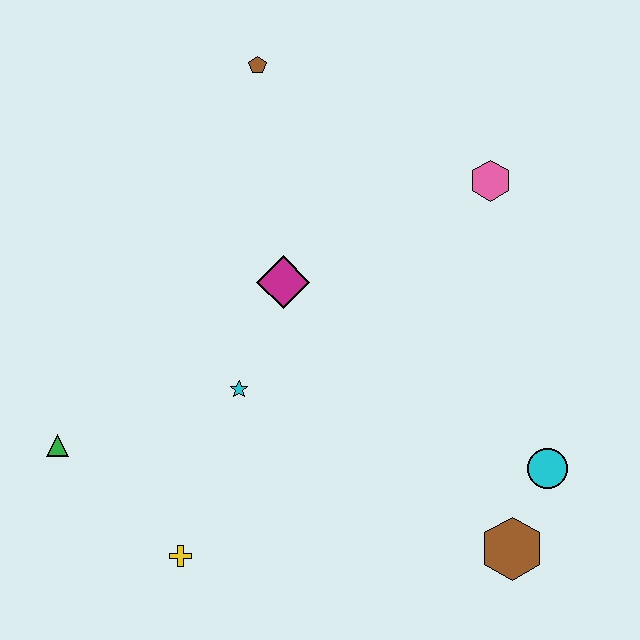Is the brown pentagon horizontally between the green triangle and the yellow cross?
No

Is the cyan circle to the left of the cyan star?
No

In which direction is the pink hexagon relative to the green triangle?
The pink hexagon is to the right of the green triangle.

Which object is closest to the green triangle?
The yellow cross is closest to the green triangle.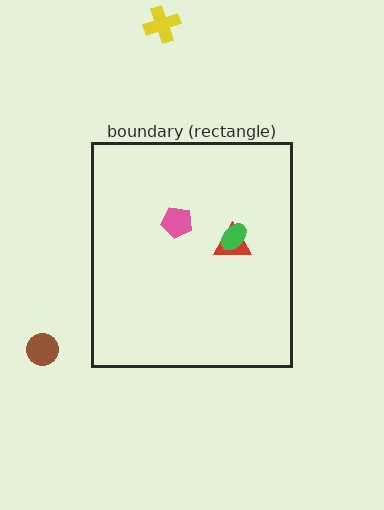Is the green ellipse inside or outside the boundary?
Inside.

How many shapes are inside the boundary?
3 inside, 2 outside.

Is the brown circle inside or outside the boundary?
Outside.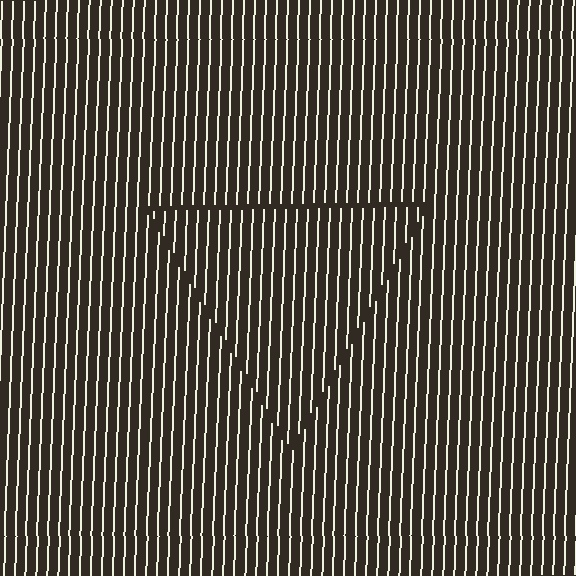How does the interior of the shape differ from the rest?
The interior of the shape contains the same grating, shifted by half a period — the contour is defined by the phase discontinuity where line-ends from the inner and outer gratings abut.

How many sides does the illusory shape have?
3 sides — the line-ends trace a triangle.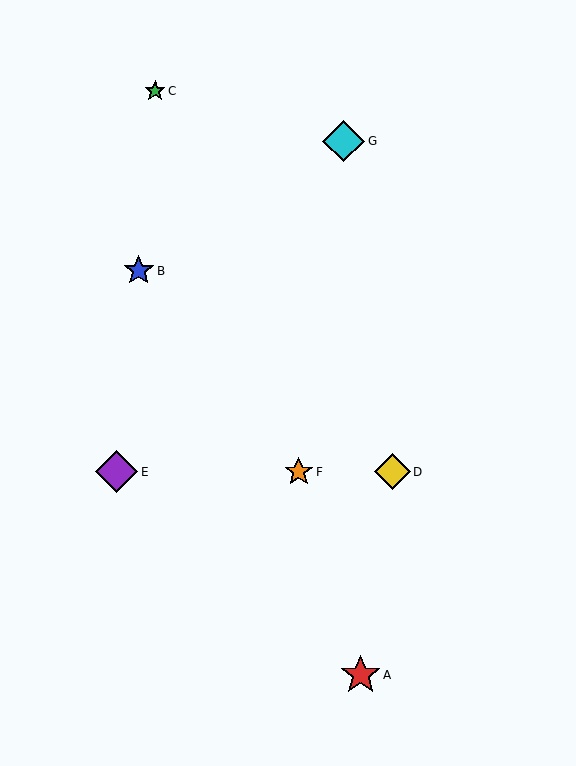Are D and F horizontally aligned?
Yes, both are at y≈472.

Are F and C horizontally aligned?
No, F is at y≈472 and C is at y≈91.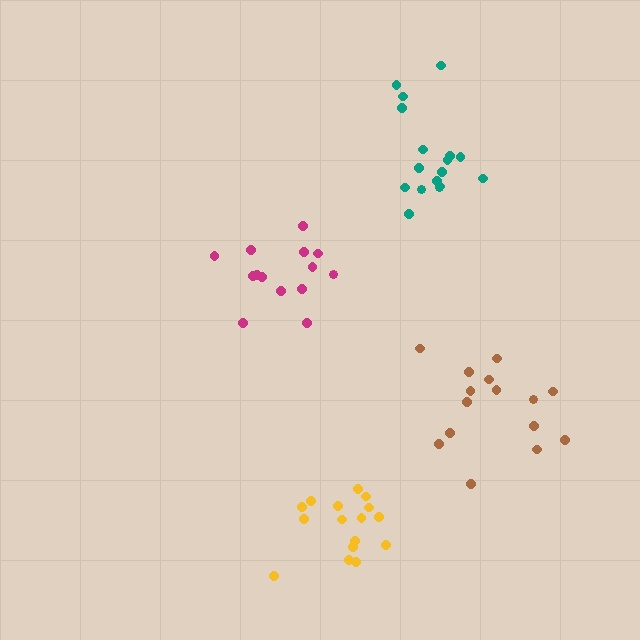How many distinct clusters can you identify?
There are 4 distinct clusters.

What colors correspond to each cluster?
The clusters are colored: brown, yellow, teal, magenta.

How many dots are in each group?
Group 1: 15 dots, Group 2: 16 dots, Group 3: 17 dots, Group 4: 14 dots (62 total).